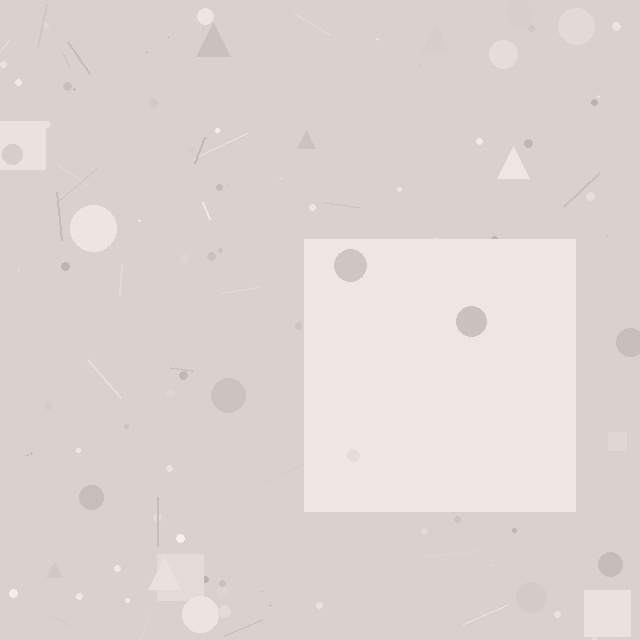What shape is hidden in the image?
A square is hidden in the image.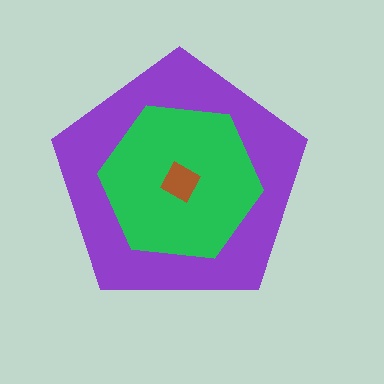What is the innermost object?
The brown diamond.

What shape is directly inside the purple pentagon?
The green hexagon.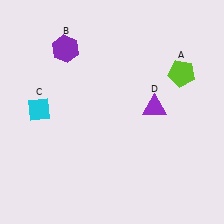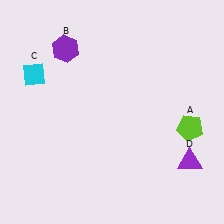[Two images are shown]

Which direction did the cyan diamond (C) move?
The cyan diamond (C) moved up.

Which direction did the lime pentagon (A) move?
The lime pentagon (A) moved down.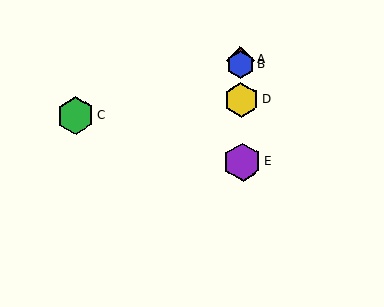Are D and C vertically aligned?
No, D is at x≈241 and C is at x≈76.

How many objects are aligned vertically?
4 objects (A, B, D, E) are aligned vertically.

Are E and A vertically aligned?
Yes, both are at x≈243.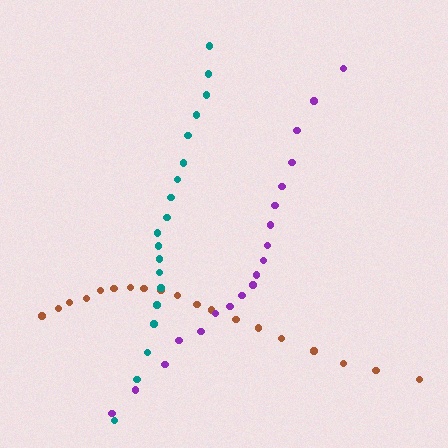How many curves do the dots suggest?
There are 3 distinct paths.